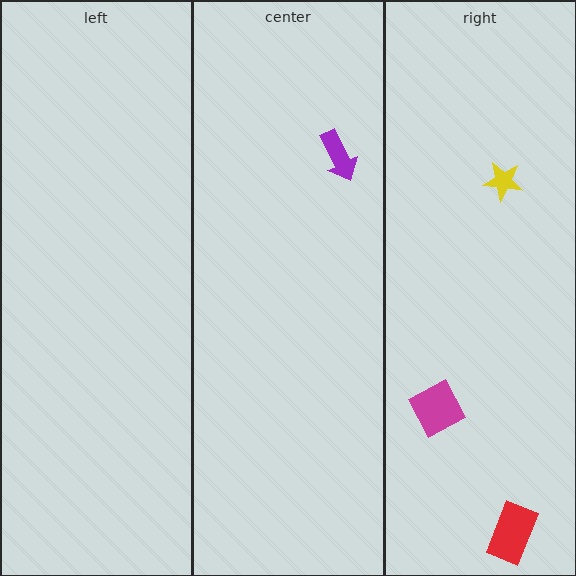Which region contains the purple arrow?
The center region.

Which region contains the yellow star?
The right region.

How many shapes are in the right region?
3.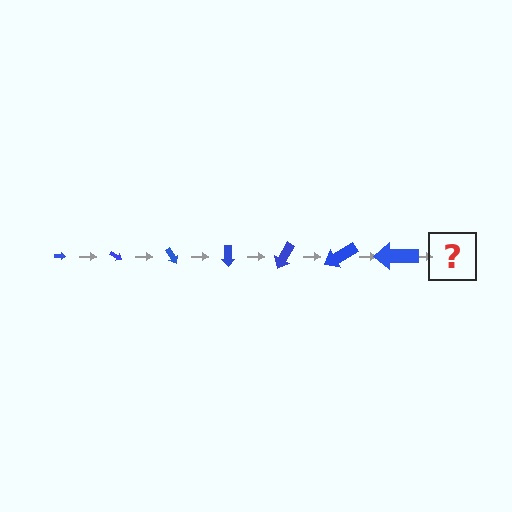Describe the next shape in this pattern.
It should be an arrow, larger than the previous one and rotated 210 degrees from the start.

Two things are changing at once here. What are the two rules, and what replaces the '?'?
The two rules are that the arrow grows larger each step and it rotates 30 degrees each step. The '?' should be an arrow, larger than the previous one and rotated 210 degrees from the start.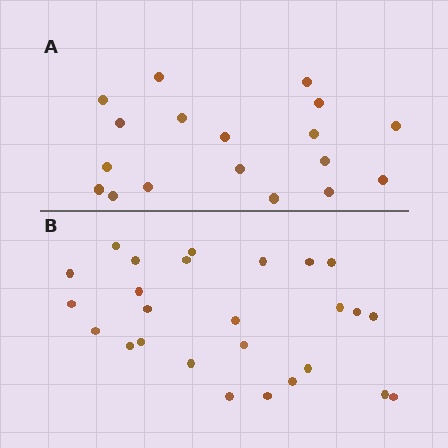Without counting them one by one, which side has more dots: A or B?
Region B (the bottom region) has more dots.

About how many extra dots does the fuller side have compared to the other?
Region B has roughly 8 or so more dots than region A.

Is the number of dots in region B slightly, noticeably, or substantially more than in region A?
Region B has noticeably more, but not dramatically so. The ratio is roughly 1.4 to 1.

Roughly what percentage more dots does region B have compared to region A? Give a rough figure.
About 45% more.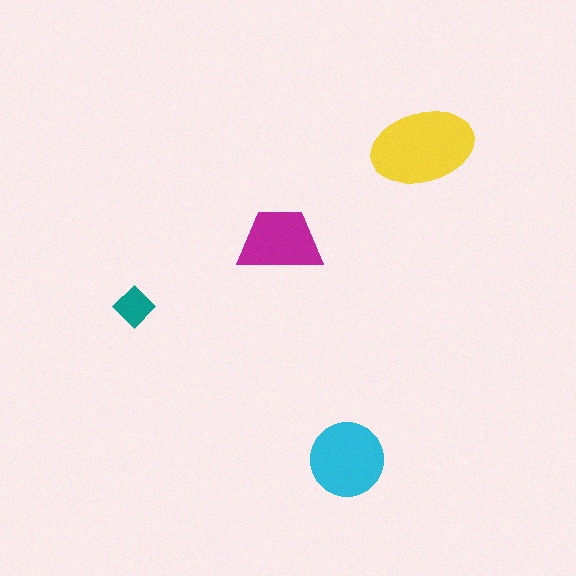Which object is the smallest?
The teal diamond.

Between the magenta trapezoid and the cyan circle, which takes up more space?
The cyan circle.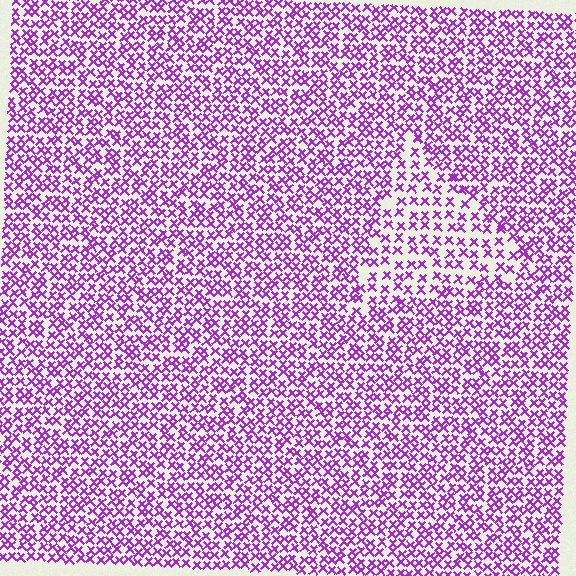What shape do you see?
I see a triangle.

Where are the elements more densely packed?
The elements are more densely packed outside the triangle boundary.